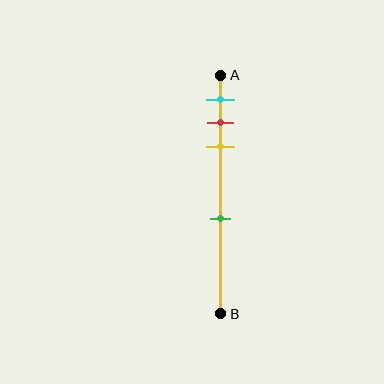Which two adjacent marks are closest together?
The red and yellow marks are the closest adjacent pair.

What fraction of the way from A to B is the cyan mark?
The cyan mark is approximately 10% (0.1) of the way from A to B.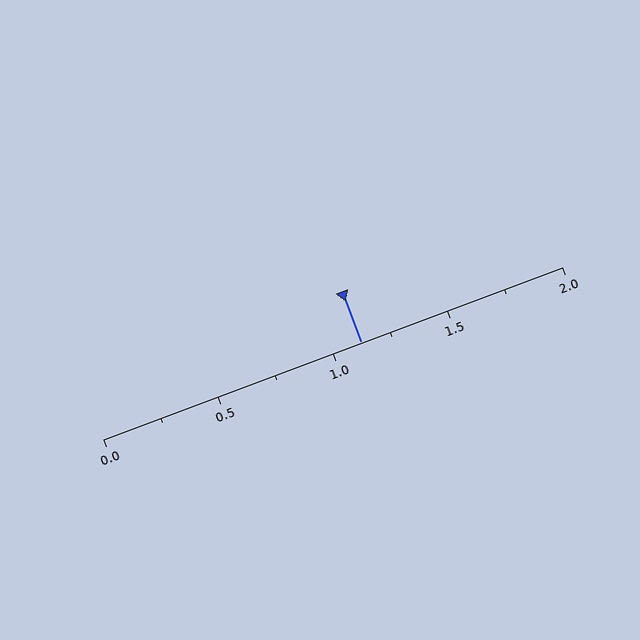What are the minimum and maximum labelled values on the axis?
The axis runs from 0.0 to 2.0.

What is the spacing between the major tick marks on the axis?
The major ticks are spaced 0.5 apart.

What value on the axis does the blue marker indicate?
The marker indicates approximately 1.12.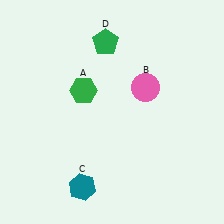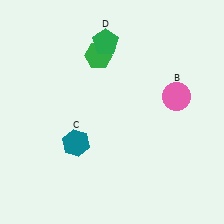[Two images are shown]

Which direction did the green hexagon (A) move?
The green hexagon (A) moved up.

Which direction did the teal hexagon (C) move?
The teal hexagon (C) moved up.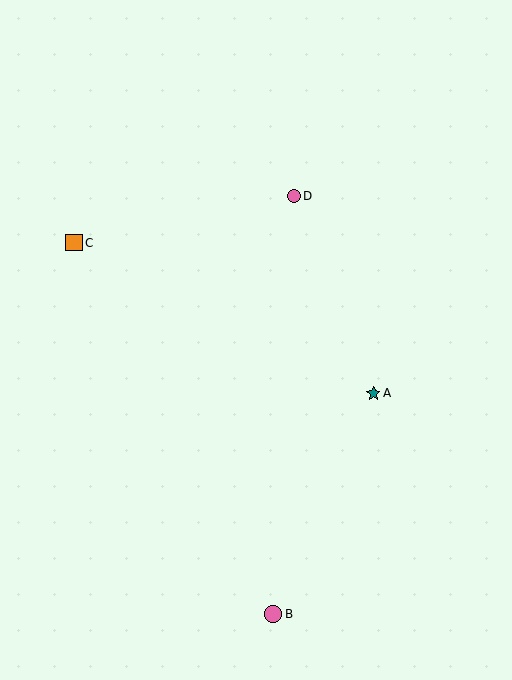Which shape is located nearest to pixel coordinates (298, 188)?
The pink circle (labeled D) at (294, 196) is nearest to that location.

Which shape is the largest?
The pink circle (labeled B) is the largest.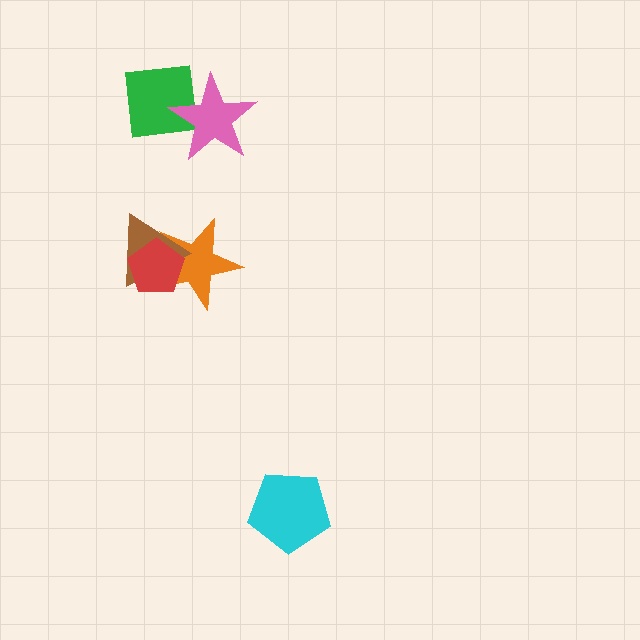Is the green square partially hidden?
Yes, it is partially covered by another shape.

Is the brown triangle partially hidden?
Yes, it is partially covered by another shape.